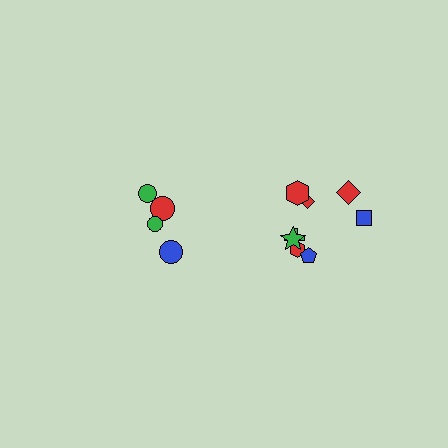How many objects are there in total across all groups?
There are 12 objects.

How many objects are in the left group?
There are 4 objects.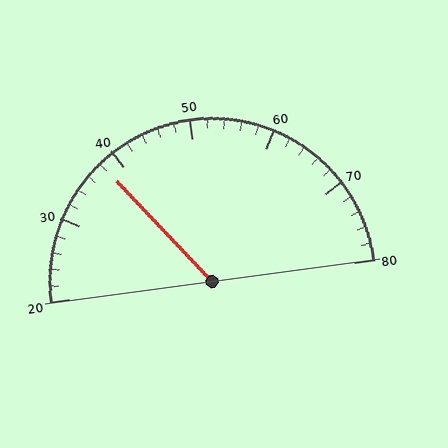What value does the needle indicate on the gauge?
The needle indicates approximately 38.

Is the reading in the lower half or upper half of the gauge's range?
The reading is in the lower half of the range (20 to 80).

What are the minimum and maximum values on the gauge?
The gauge ranges from 20 to 80.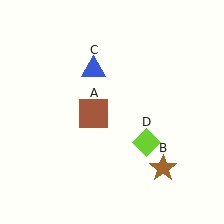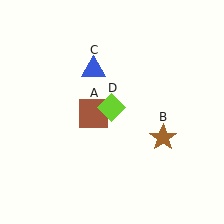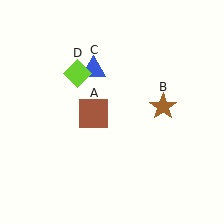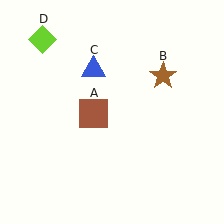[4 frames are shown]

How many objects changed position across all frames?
2 objects changed position: brown star (object B), lime diamond (object D).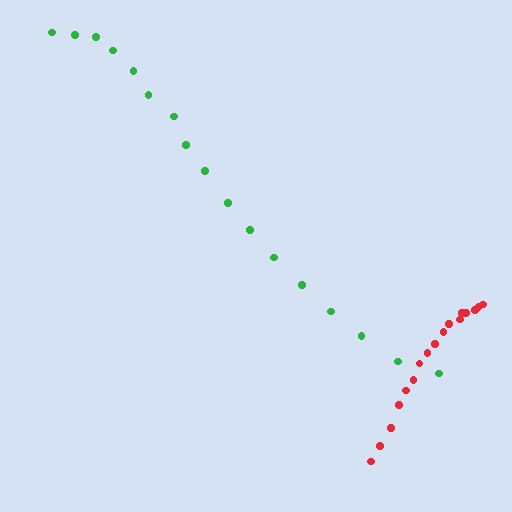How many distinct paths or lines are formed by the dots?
There are 2 distinct paths.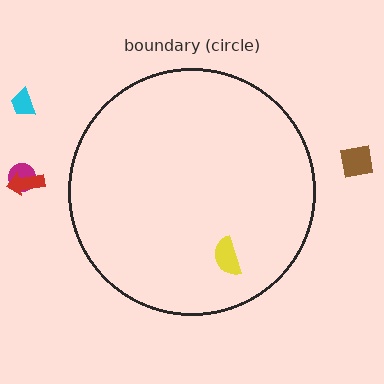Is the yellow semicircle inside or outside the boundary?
Inside.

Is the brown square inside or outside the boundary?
Outside.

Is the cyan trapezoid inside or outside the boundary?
Outside.